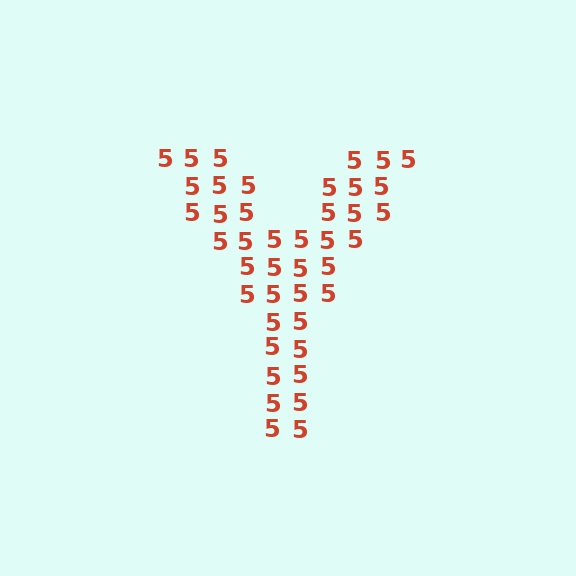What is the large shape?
The large shape is the letter Y.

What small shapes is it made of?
It is made of small digit 5's.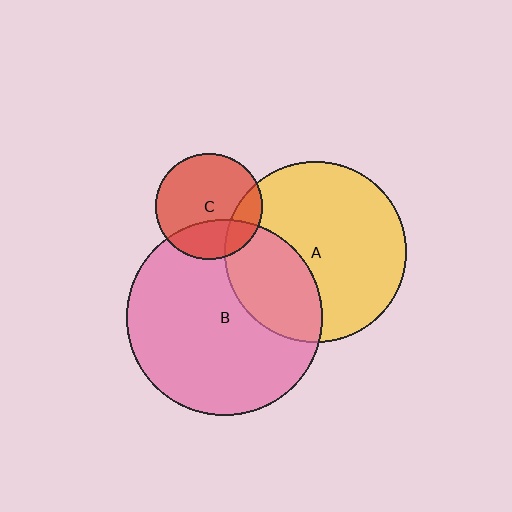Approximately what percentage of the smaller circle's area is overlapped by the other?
Approximately 30%.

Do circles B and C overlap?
Yes.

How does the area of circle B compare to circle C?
Approximately 3.4 times.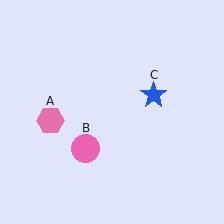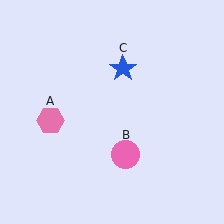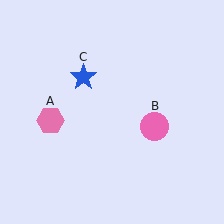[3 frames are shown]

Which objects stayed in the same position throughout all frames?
Pink hexagon (object A) remained stationary.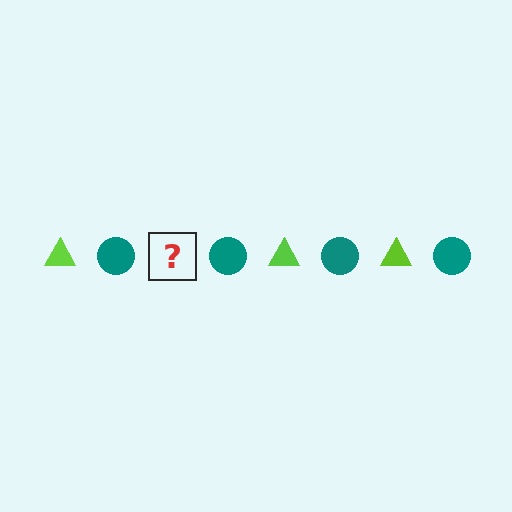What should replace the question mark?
The question mark should be replaced with a lime triangle.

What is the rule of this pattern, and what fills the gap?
The rule is that the pattern alternates between lime triangle and teal circle. The gap should be filled with a lime triangle.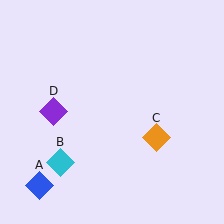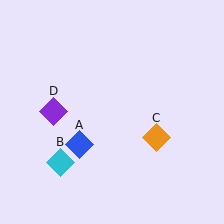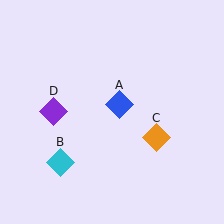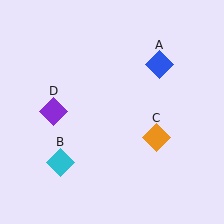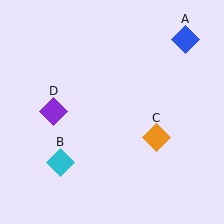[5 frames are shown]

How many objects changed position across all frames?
1 object changed position: blue diamond (object A).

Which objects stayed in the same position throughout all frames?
Cyan diamond (object B) and orange diamond (object C) and purple diamond (object D) remained stationary.